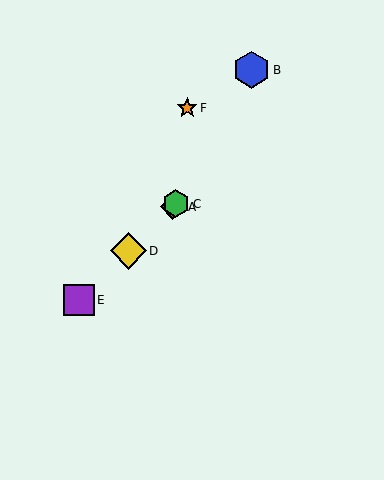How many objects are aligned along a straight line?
4 objects (A, C, D, E) are aligned along a straight line.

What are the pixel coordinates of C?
Object C is at (176, 204).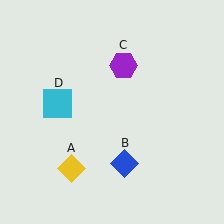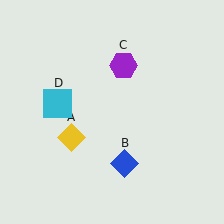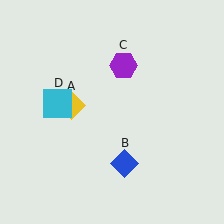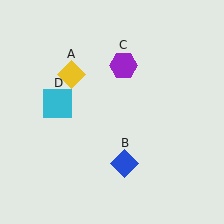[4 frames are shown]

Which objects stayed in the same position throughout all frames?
Blue diamond (object B) and purple hexagon (object C) and cyan square (object D) remained stationary.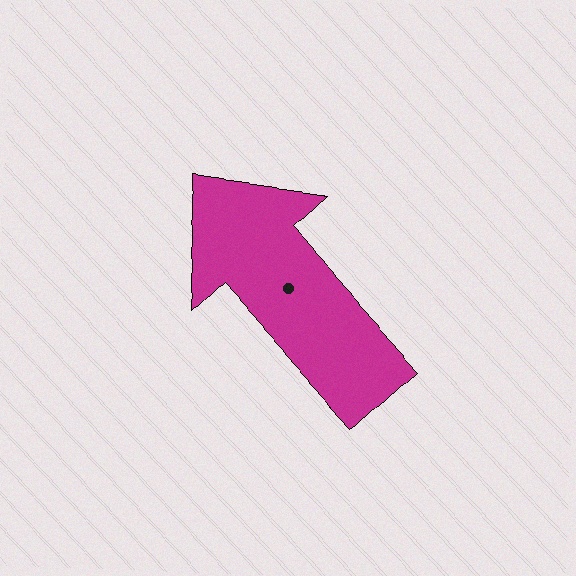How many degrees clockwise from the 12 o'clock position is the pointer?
Approximately 318 degrees.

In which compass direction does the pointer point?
Northwest.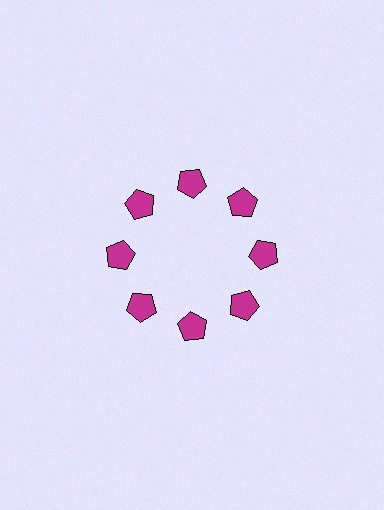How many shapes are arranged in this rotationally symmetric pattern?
There are 8 shapes, arranged in 8 groups of 1.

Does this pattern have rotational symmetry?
Yes, this pattern has 8-fold rotational symmetry. It looks the same after rotating 45 degrees around the center.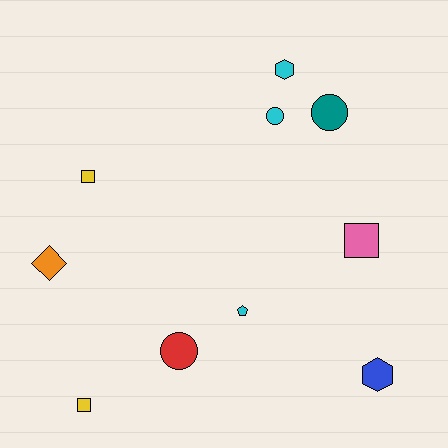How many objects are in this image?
There are 10 objects.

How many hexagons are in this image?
There are 2 hexagons.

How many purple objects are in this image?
There are no purple objects.